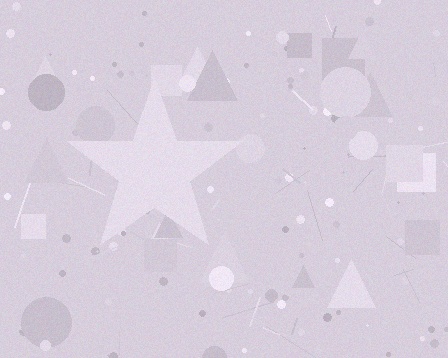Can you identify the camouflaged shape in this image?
The camouflaged shape is a star.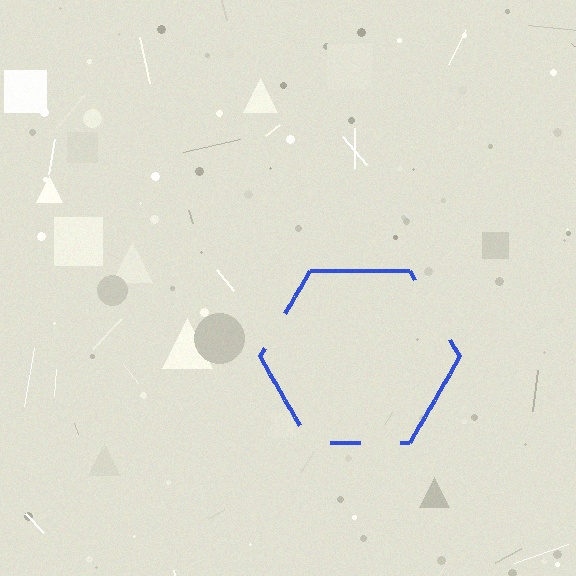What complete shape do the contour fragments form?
The contour fragments form a hexagon.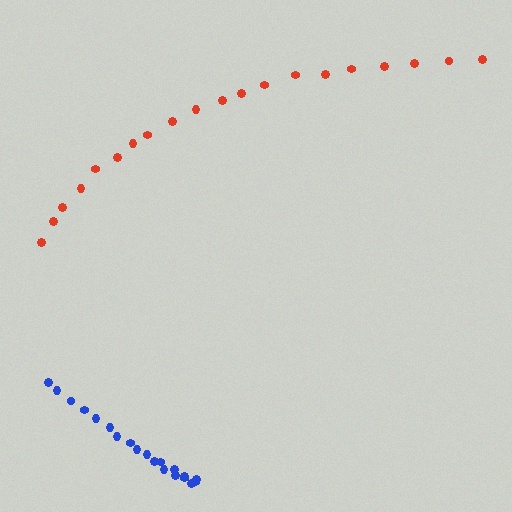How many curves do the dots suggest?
There are 2 distinct paths.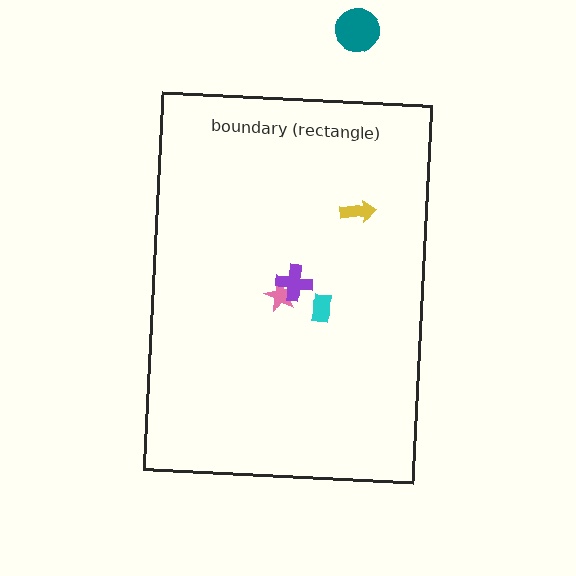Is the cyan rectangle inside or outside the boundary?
Inside.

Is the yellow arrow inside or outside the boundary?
Inside.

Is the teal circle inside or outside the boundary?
Outside.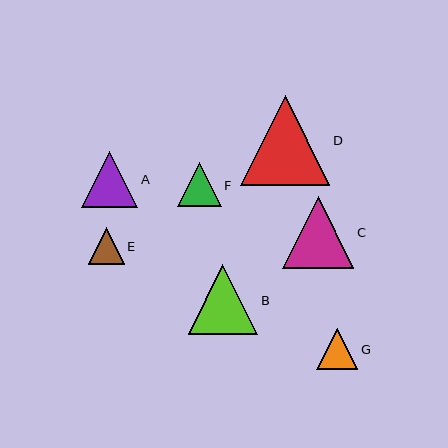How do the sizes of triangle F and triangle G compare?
Triangle F and triangle G are approximately the same size.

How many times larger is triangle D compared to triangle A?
Triangle D is approximately 1.6 times the size of triangle A.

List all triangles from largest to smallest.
From largest to smallest: D, C, B, A, F, G, E.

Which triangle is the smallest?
Triangle E is the smallest with a size of approximately 36 pixels.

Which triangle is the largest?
Triangle D is the largest with a size of approximately 89 pixels.